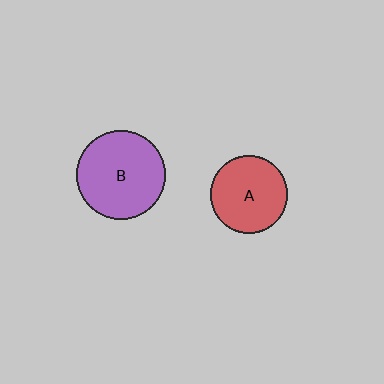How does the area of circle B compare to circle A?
Approximately 1.3 times.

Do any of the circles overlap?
No, none of the circles overlap.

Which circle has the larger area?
Circle B (purple).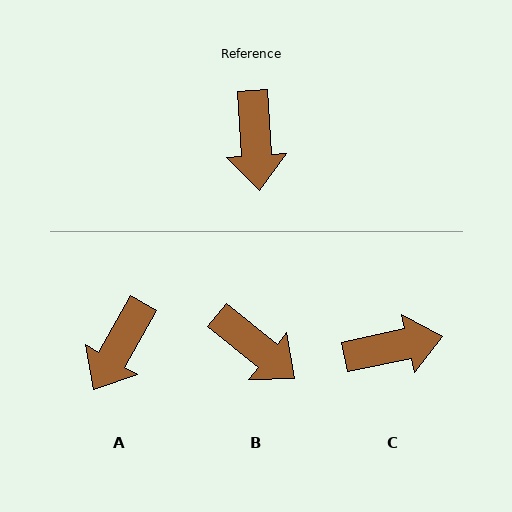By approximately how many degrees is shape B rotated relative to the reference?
Approximately 48 degrees counter-clockwise.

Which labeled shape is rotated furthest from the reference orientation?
C, about 99 degrees away.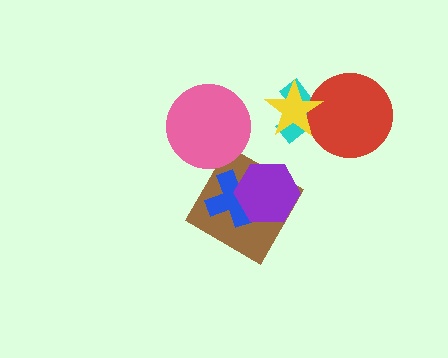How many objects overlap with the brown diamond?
2 objects overlap with the brown diamond.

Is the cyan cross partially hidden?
Yes, it is partially covered by another shape.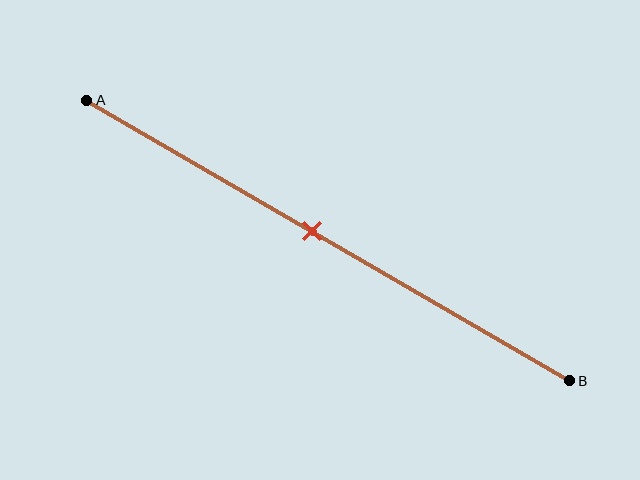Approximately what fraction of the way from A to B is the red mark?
The red mark is approximately 45% of the way from A to B.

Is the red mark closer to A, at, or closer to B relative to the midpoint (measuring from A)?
The red mark is closer to point A than the midpoint of segment AB.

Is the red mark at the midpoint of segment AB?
No, the mark is at about 45% from A, not at the 50% midpoint.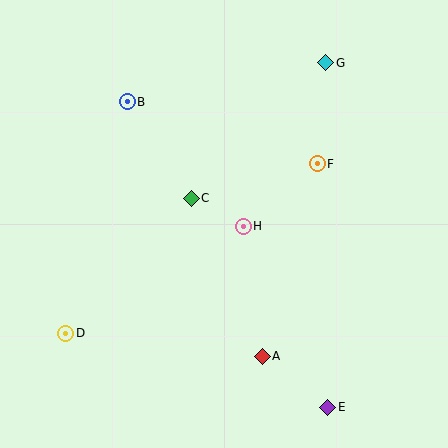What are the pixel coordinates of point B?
Point B is at (127, 102).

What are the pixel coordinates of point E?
Point E is at (328, 407).